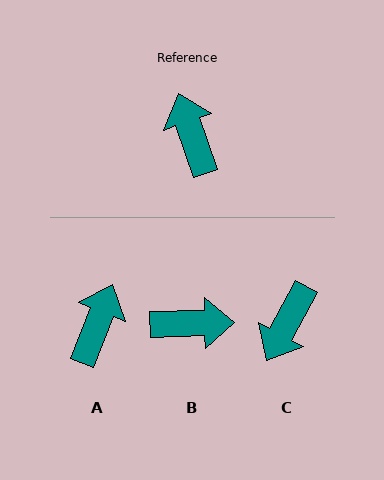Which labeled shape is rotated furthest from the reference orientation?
C, about 133 degrees away.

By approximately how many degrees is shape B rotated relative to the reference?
Approximately 108 degrees clockwise.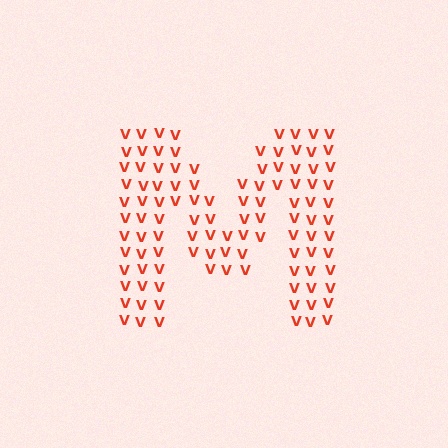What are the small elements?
The small elements are letter V's.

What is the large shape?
The large shape is the letter M.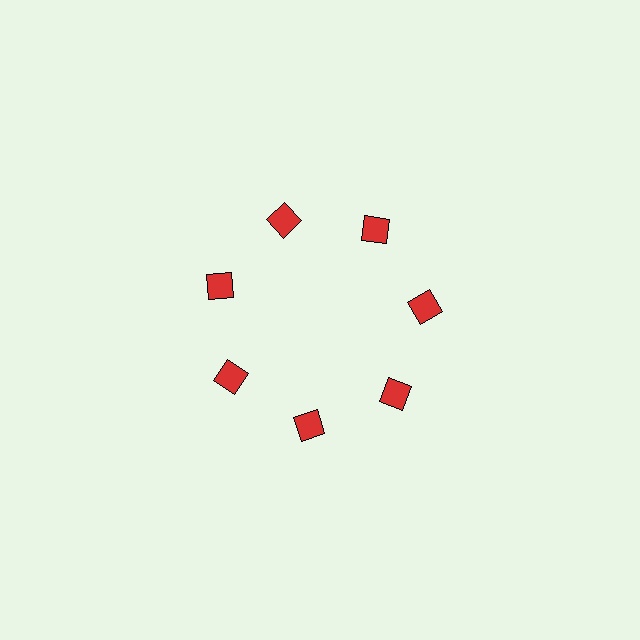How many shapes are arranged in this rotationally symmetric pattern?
There are 7 shapes, arranged in 7 groups of 1.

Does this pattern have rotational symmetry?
Yes, this pattern has 7-fold rotational symmetry. It looks the same after rotating 51 degrees around the center.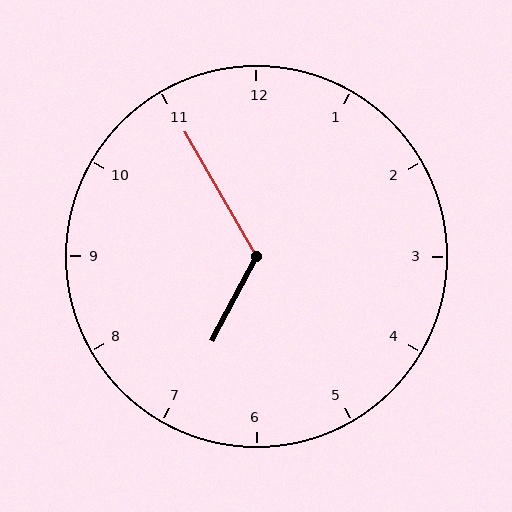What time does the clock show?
6:55.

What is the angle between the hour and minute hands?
Approximately 122 degrees.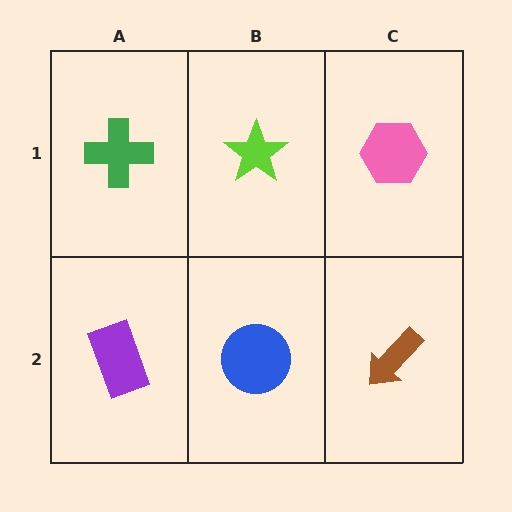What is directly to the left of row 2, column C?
A blue circle.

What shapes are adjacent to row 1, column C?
A brown arrow (row 2, column C), a lime star (row 1, column B).